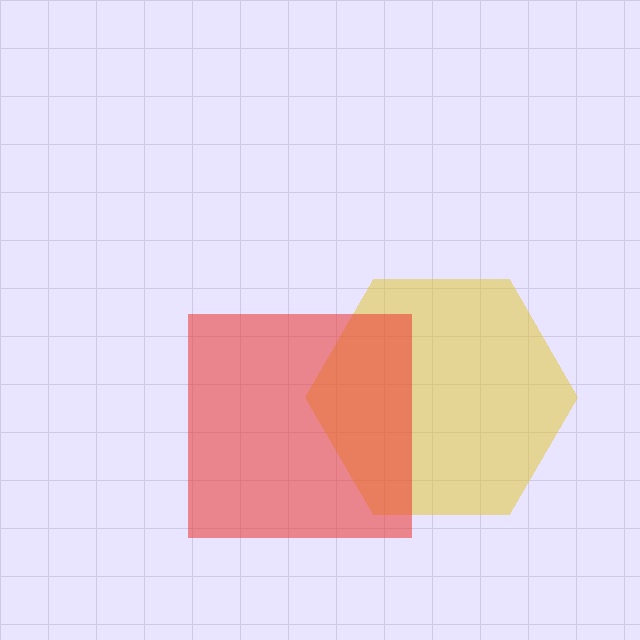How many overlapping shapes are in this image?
There are 2 overlapping shapes in the image.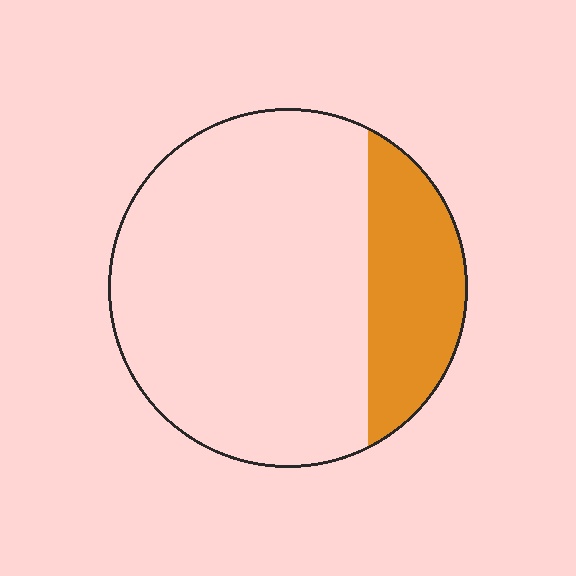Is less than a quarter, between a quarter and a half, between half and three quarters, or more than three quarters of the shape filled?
Less than a quarter.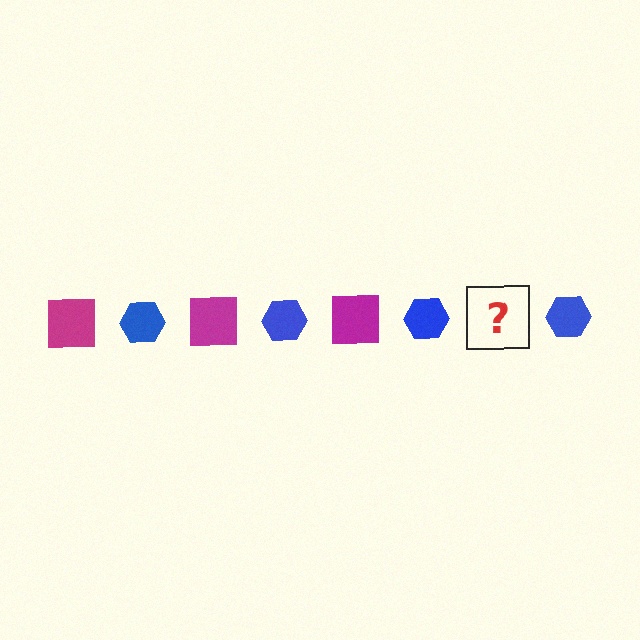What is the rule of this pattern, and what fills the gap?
The rule is that the pattern alternates between magenta square and blue hexagon. The gap should be filled with a magenta square.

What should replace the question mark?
The question mark should be replaced with a magenta square.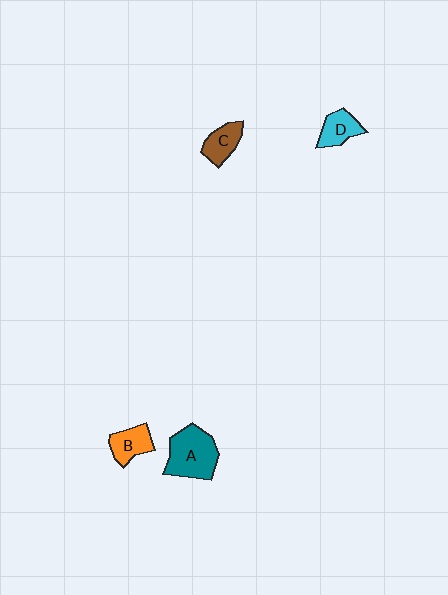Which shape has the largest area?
Shape A (teal).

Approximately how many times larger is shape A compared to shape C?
Approximately 1.9 times.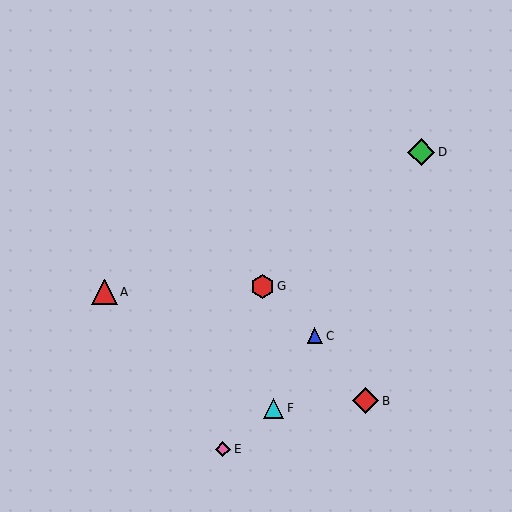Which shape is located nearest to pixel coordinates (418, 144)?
The green diamond (labeled D) at (421, 152) is nearest to that location.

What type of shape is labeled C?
Shape C is a blue triangle.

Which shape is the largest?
The green diamond (labeled D) is the largest.